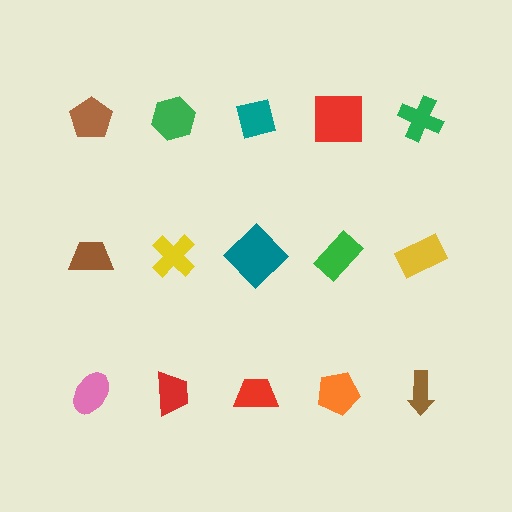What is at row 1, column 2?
A green hexagon.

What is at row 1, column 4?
A red square.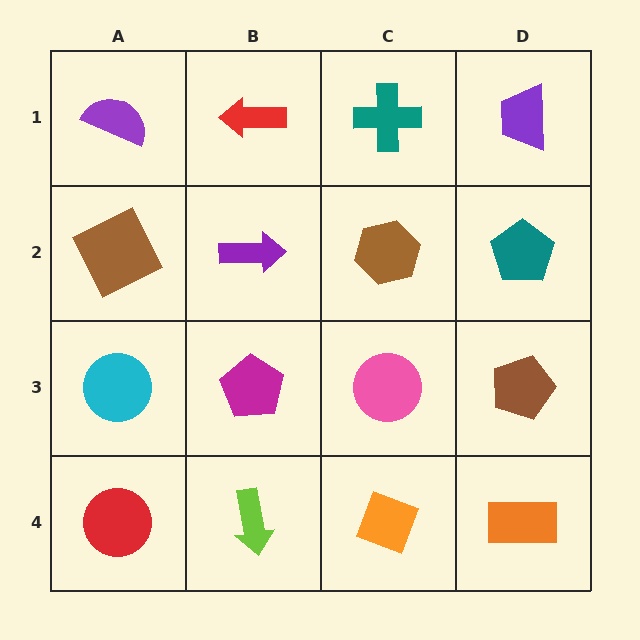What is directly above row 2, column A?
A purple semicircle.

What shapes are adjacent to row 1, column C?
A brown hexagon (row 2, column C), a red arrow (row 1, column B), a purple trapezoid (row 1, column D).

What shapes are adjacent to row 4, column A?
A cyan circle (row 3, column A), a lime arrow (row 4, column B).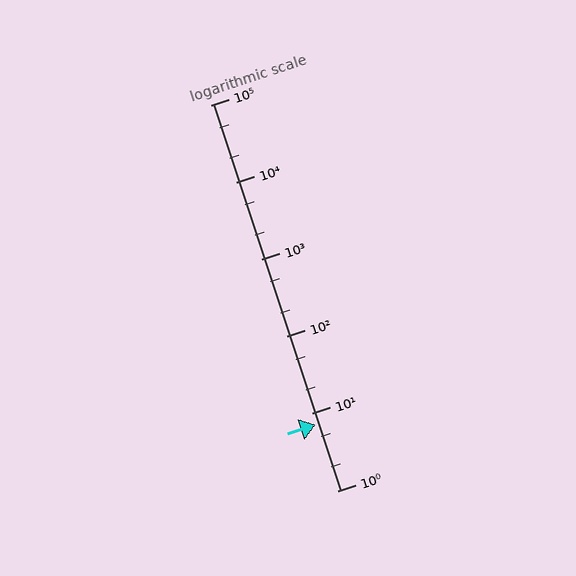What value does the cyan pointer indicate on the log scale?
The pointer indicates approximately 7.1.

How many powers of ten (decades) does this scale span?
The scale spans 5 decades, from 1 to 100000.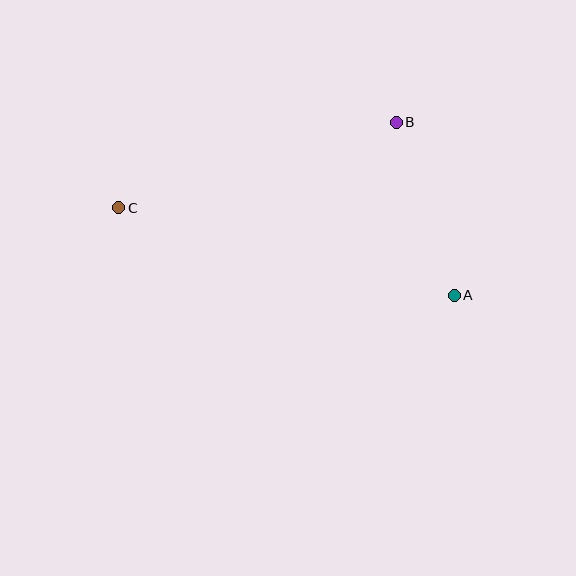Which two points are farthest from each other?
Points A and C are farthest from each other.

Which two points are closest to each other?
Points A and B are closest to each other.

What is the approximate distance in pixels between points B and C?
The distance between B and C is approximately 290 pixels.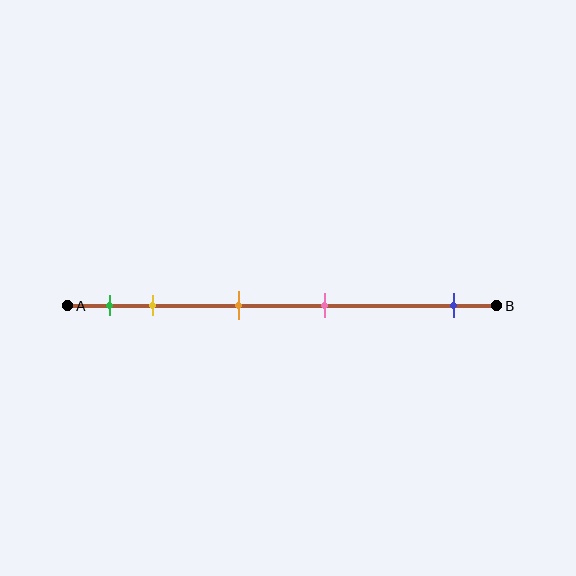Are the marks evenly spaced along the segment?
No, the marks are not evenly spaced.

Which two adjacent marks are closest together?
The green and yellow marks are the closest adjacent pair.